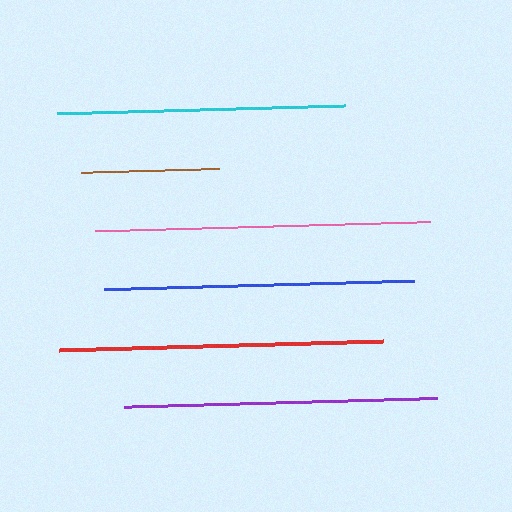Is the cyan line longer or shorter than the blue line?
The blue line is longer than the cyan line.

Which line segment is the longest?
The pink line is the longest at approximately 335 pixels.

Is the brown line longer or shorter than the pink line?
The pink line is longer than the brown line.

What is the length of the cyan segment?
The cyan segment is approximately 288 pixels long.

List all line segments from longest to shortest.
From longest to shortest: pink, red, purple, blue, cyan, brown.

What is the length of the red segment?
The red segment is approximately 325 pixels long.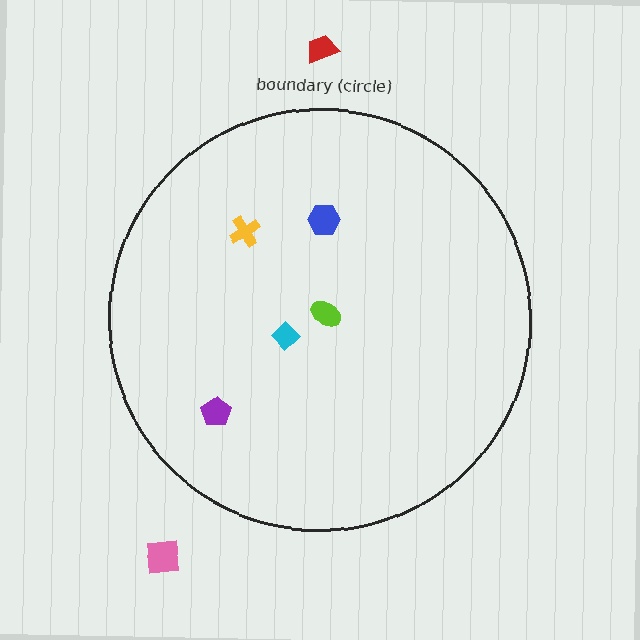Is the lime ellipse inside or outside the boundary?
Inside.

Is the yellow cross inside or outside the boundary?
Inside.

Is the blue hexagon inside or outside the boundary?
Inside.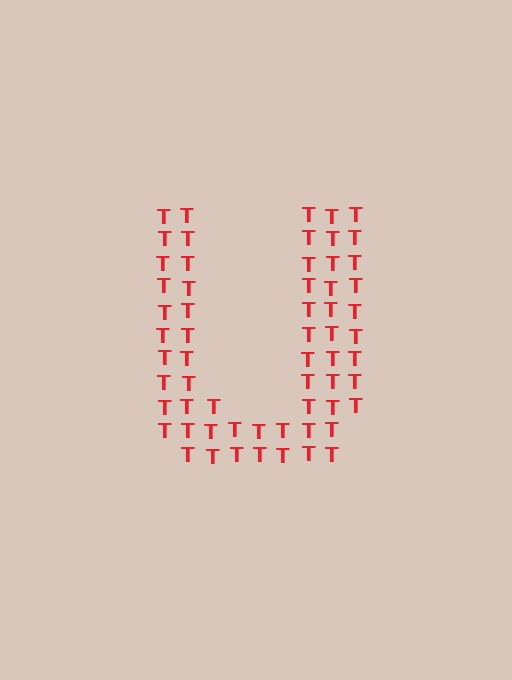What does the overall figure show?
The overall figure shows the letter U.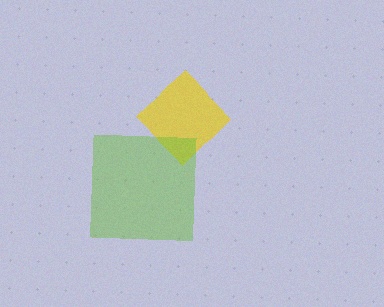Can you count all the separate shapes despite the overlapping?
Yes, there are 2 separate shapes.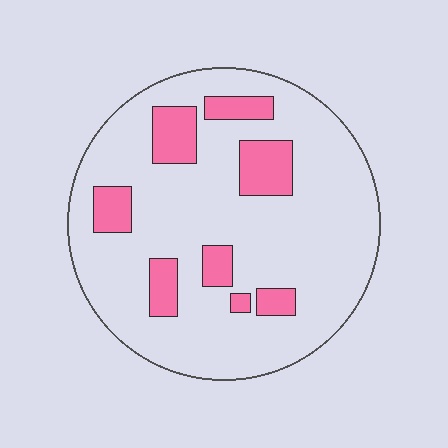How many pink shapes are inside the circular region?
8.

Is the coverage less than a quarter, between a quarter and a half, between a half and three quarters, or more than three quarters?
Less than a quarter.